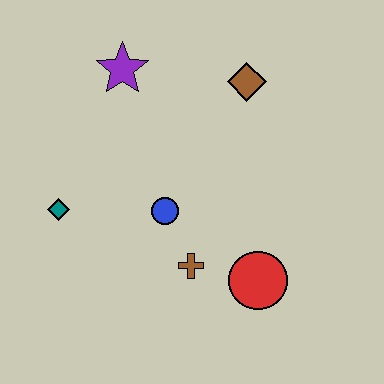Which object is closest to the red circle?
The brown cross is closest to the red circle.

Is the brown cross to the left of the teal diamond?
No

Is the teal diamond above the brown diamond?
No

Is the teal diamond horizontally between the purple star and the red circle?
No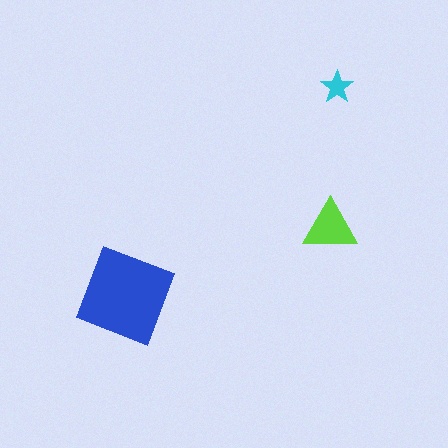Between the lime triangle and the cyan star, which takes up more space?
The lime triangle.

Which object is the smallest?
The cyan star.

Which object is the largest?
The blue square.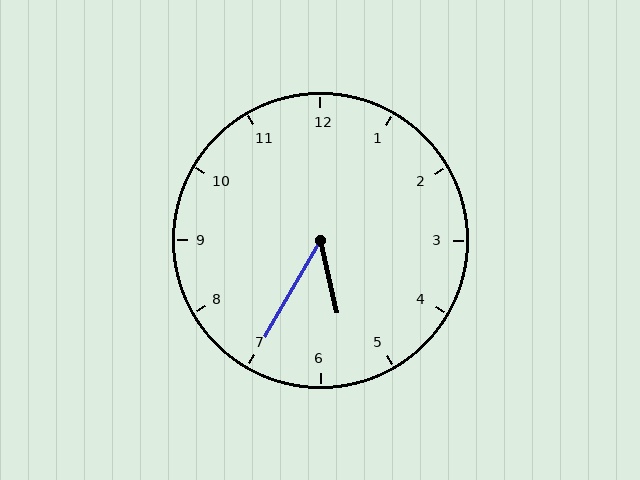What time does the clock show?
5:35.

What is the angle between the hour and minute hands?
Approximately 42 degrees.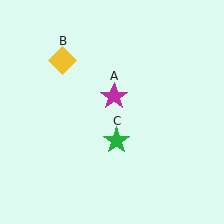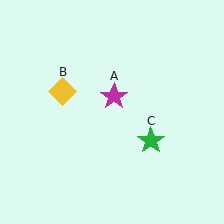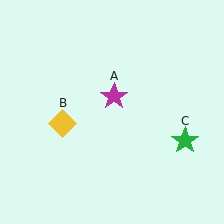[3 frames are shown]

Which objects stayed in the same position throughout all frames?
Magenta star (object A) remained stationary.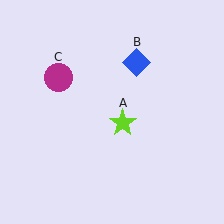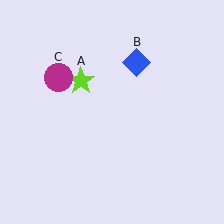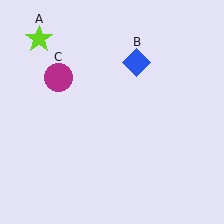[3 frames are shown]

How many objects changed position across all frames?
1 object changed position: lime star (object A).